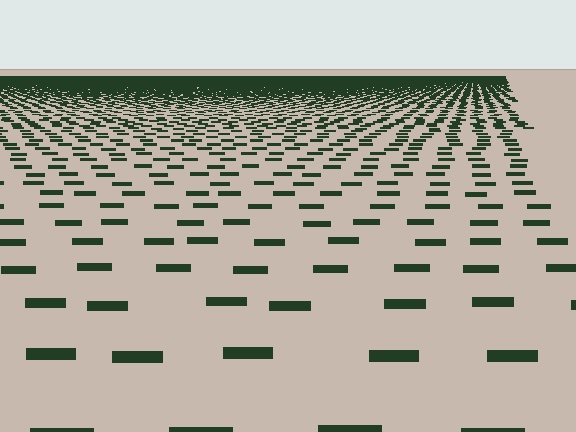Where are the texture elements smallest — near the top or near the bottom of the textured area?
Near the top.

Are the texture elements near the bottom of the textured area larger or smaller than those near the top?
Larger. Near the bottom, elements are closer to the viewer and appear at a bigger on-screen size.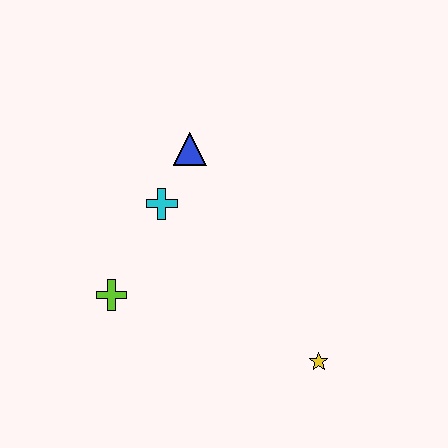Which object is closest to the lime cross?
The cyan cross is closest to the lime cross.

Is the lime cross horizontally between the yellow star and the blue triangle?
No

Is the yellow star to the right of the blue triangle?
Yes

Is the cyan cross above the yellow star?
Yes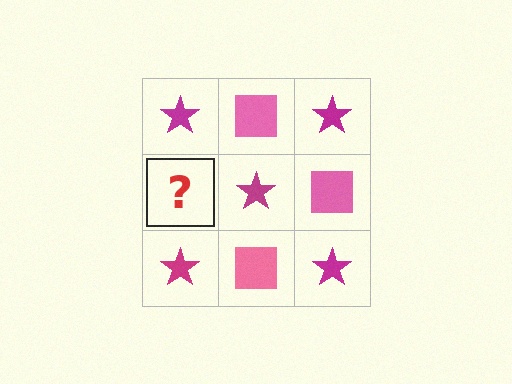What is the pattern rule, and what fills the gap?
The rule is that it alternates magenta star and pink square in a checkerboard pattern. The gap should be filled with a pink square.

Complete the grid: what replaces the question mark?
The question mark should be replaced with a pink square.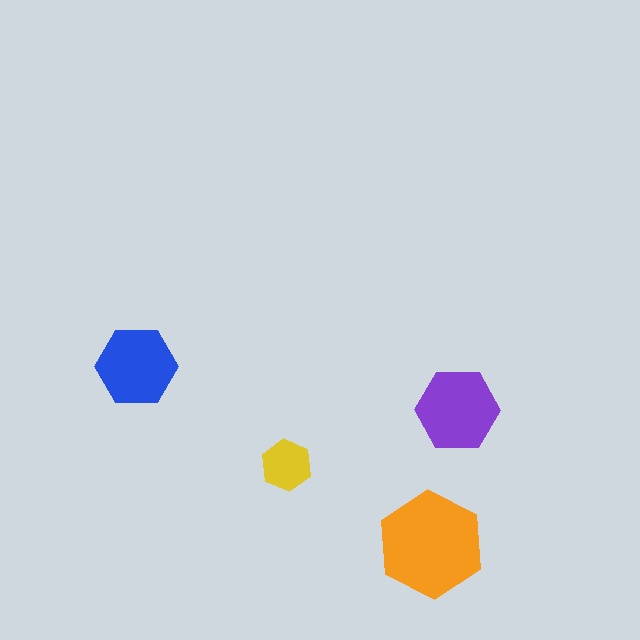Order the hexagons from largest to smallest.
the orange one, the purple one, the blue one, the yellow one.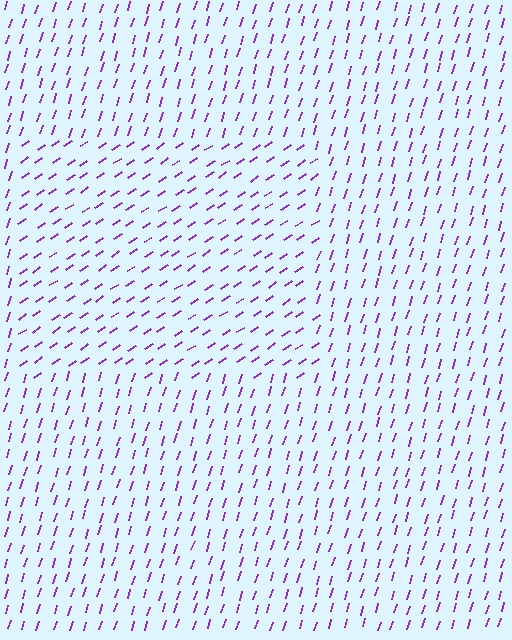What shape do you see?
I see a rectangle.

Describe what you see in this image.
The image is filled with small purple line segments. A rectangle region in the image has lines oriented differently from the surrounding lines, creating a visible texture boundary.